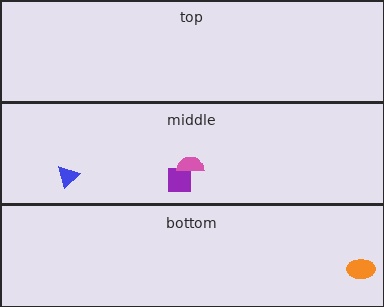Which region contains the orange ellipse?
The bottom region.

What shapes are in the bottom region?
The orange ellipse.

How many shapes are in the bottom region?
1.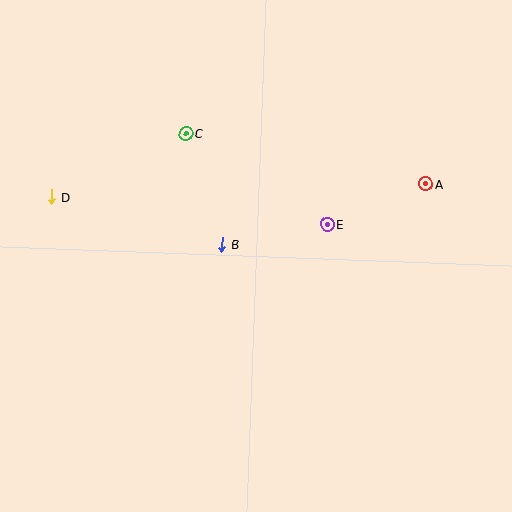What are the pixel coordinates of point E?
Point E is at (327, 224).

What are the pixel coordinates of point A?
Point A is at (426, 184).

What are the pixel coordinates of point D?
Point D is at (52, 197).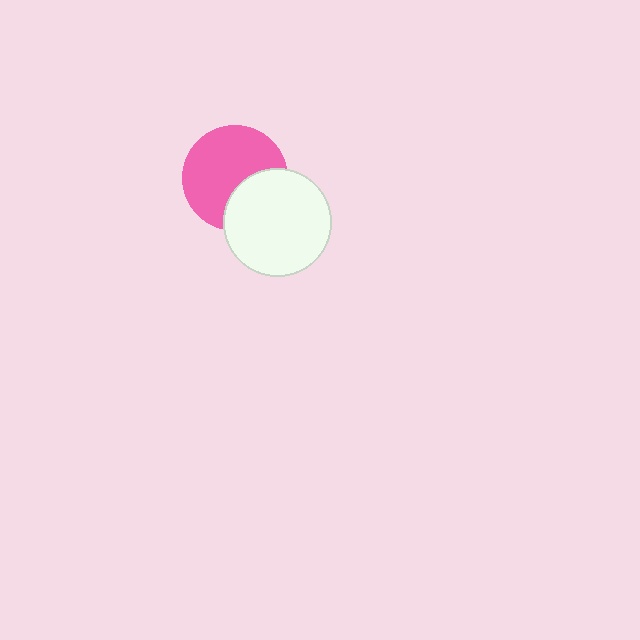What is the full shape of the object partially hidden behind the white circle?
The partially hidden object is a pink circle.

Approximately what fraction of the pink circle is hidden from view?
Roughly 32% of the pink circle is hidden behind the white circle.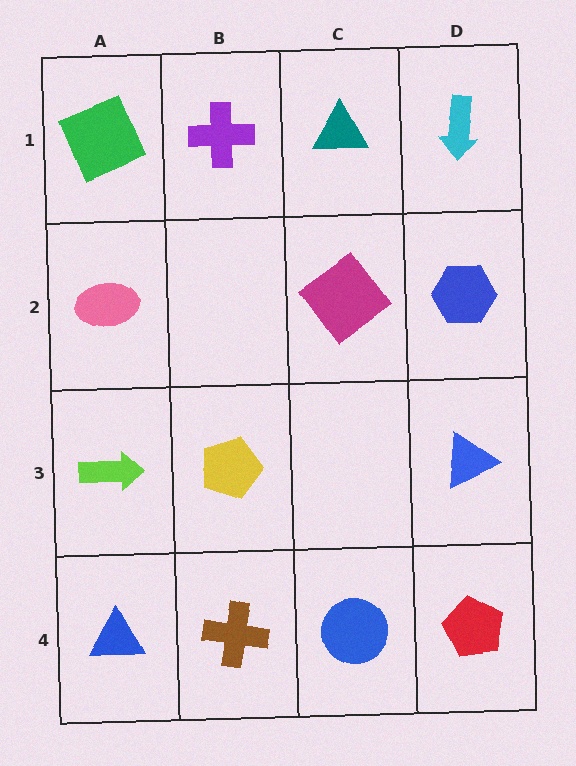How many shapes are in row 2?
3 shapes.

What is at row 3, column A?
A lime arrow.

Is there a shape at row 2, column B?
No, that cell is empty.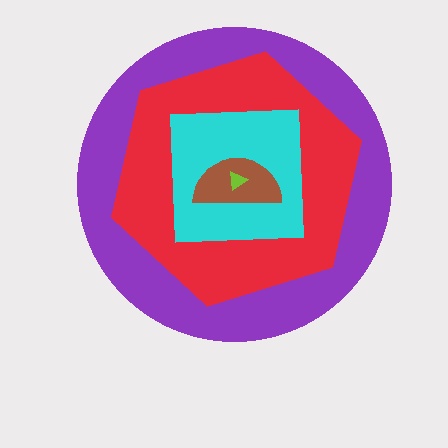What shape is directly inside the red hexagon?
The cyan square.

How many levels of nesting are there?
5.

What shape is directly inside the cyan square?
The brown semicircle.